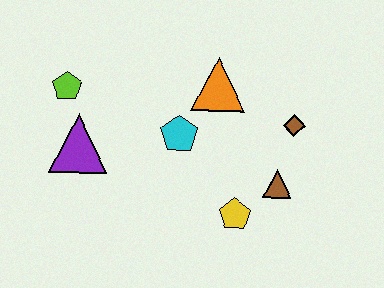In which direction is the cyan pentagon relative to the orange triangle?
The cyan pentagon is below the orange triangle.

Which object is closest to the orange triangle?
The cyan pentagon is closest to the orange triangle.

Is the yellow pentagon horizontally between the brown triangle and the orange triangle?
Yes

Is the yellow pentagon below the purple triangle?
Yes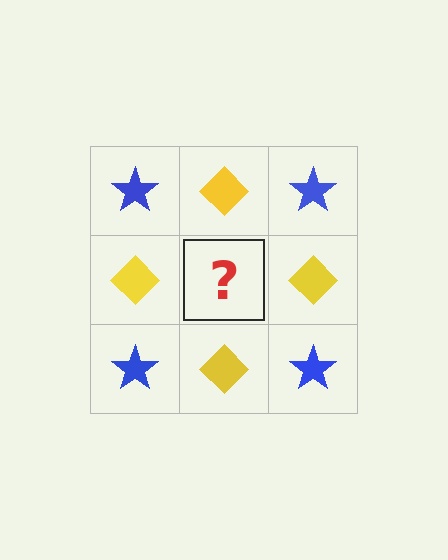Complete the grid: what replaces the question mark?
The question mark should be replaced with a blue star.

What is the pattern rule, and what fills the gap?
The rule is that it alternates blue star and yellow diamond in a checkerboard pattern. The gap should be filled with a blue star.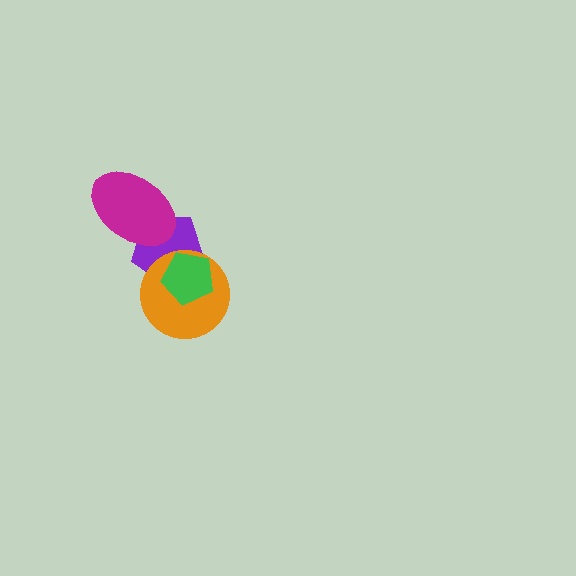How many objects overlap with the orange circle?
2 objects overlap with the orange circle.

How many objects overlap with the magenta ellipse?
1 object overlaps with the magenta ellipse.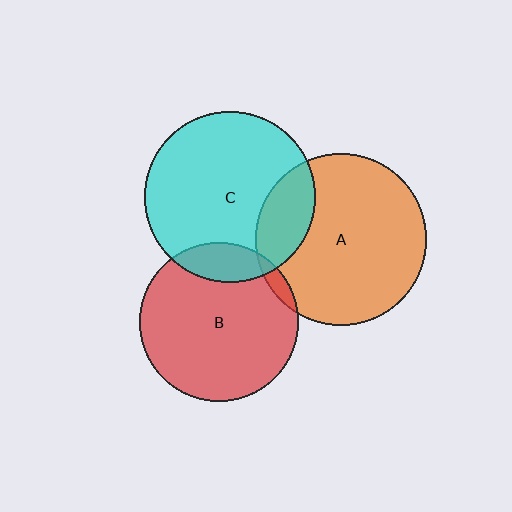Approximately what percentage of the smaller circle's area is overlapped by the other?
Approximately 20%.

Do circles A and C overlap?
Yes.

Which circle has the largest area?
Circle C (cyan).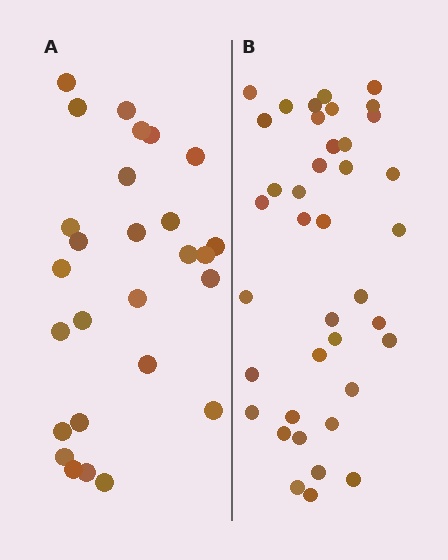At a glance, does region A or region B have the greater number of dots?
Region B (the right region) has more dots.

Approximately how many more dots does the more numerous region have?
Region B has roughly 12 or so more dots than region A.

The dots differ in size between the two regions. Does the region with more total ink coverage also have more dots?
No. Region A has more total ink coverage because its dots are larger, but region B actually contains more individual dots. Total area can be misleading — the number of items is what matters here.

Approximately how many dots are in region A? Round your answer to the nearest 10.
About 30 dots. (The exact count is 27, which rounds to 30.)